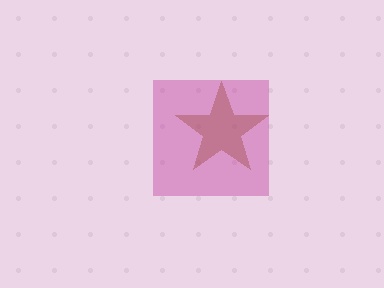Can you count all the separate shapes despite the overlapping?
Yes, there are 2 separate shapes.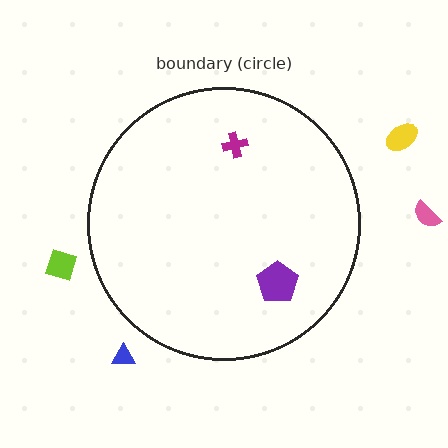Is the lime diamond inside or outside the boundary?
Outside.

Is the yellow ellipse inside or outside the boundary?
Outside.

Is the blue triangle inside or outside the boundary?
Outside.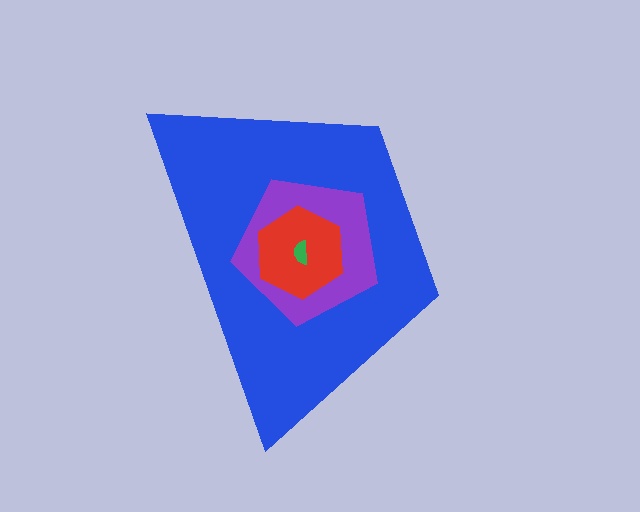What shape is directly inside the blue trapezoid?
The purple pentagon.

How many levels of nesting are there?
4.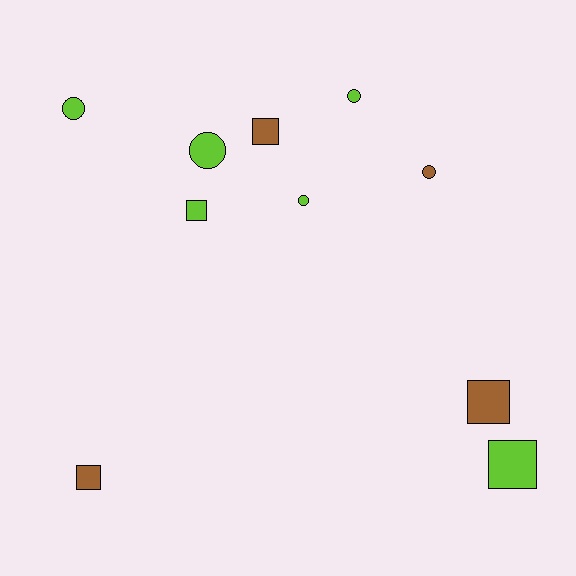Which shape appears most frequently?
Square, with 5 objects.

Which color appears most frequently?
Lime, with 6 objects.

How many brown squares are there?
There are 3 brown squares.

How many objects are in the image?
There are 10 objects.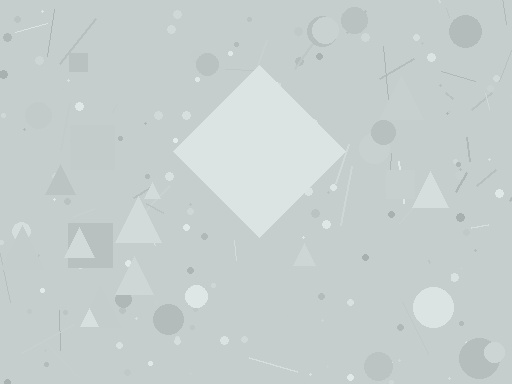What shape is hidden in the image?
A diamond is hidden in the image.